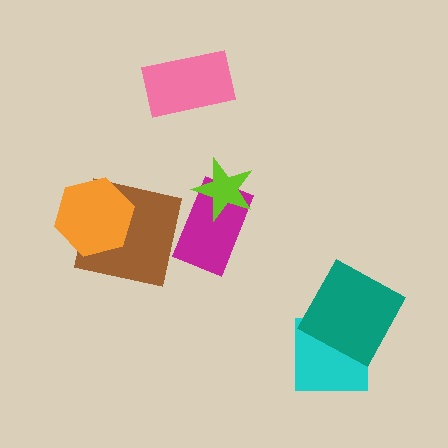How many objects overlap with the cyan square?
1 object overlaps with the cyan square.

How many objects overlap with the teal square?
1 object overlaps with the teal square.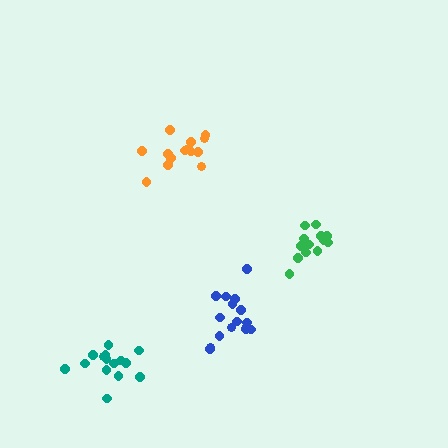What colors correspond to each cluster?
The clusters are colored: orange, green, teal, blue.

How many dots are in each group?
Group 1: 14 dots, Group 2: 14 dots, Group 3: 15 dots, Group 4: 16 dots (59 total).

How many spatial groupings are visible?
There are 4 spatial groupings.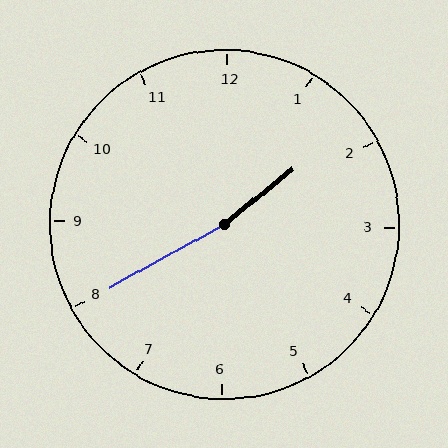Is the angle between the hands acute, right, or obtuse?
It is obtuse.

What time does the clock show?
1:40.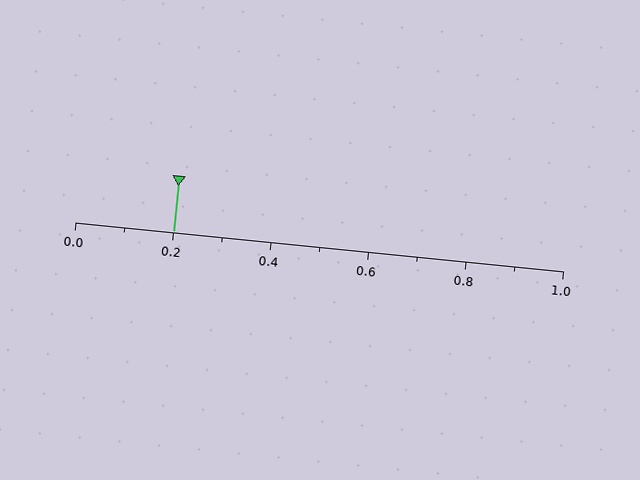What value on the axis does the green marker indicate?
The marker indicates approximately 0.2.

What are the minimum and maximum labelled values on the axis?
The axis runs from 0.0 to 1.0.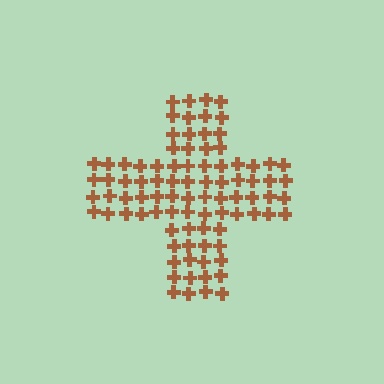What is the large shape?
The large shape is a cross.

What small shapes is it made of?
It is made of small crosses.